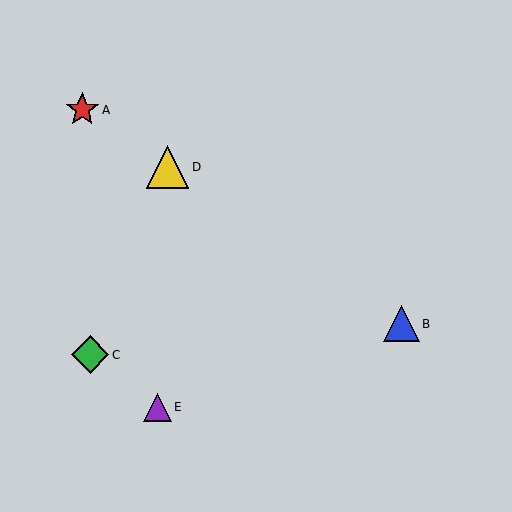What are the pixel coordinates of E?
Object E is at (157, 407).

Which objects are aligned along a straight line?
Objects A, B, D are aligned along a straight line.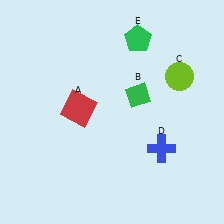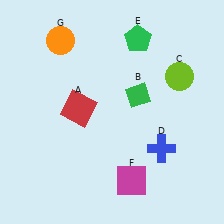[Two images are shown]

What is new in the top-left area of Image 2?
An orange circle (G) was added in the top-left area of Image 2.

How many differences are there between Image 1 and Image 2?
There are 2 differences between the two images.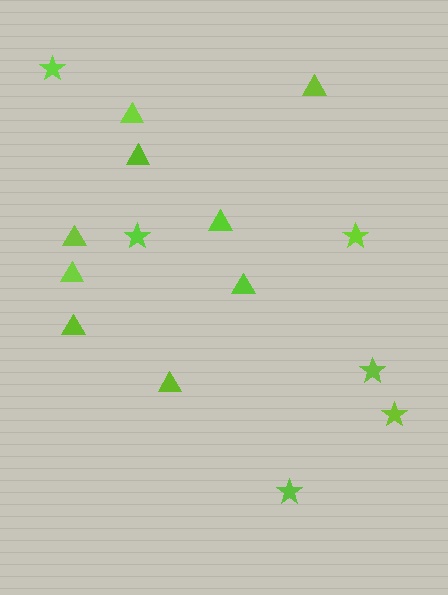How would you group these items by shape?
There are 2 groups: one group of triangles (9) and one group of stars (6).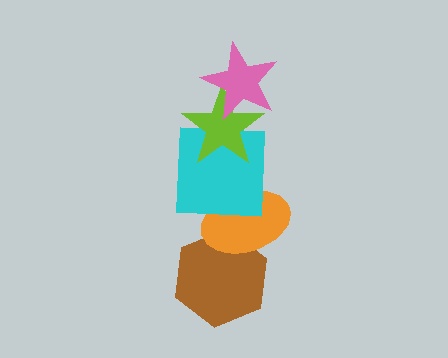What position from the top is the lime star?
The lime star is 2nd from the top.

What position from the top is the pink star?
The pink star is 1st from the top.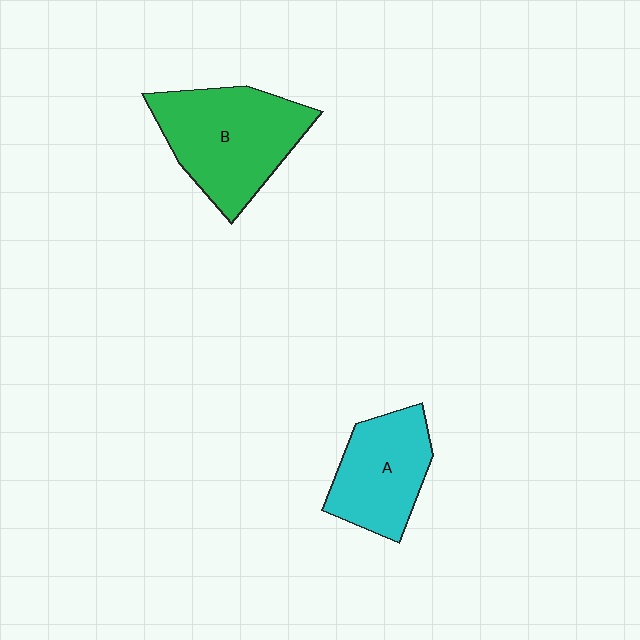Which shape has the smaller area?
Shape A (cyan).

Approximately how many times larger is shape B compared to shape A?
Approximately 1.4 times.